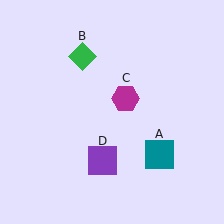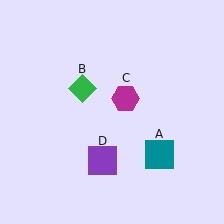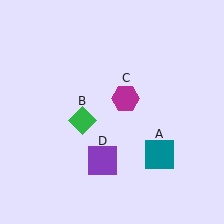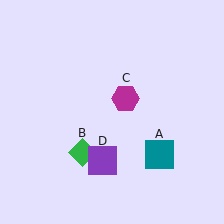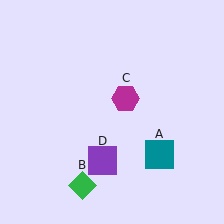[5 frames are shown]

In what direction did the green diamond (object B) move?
The green diamond (object B) moved down.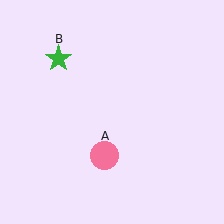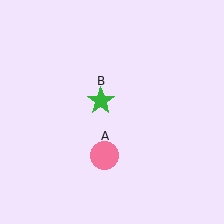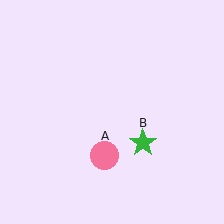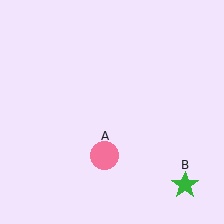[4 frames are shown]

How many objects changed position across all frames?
1 object changed position: green star (object B).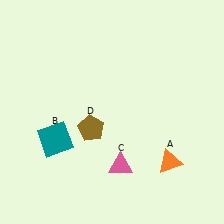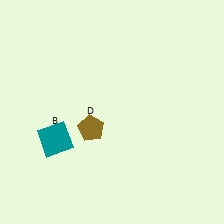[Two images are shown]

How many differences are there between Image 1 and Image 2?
There are 2 differences between the two images.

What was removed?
The pink triangle (C), the orange triangle (A) were removed in Image 2.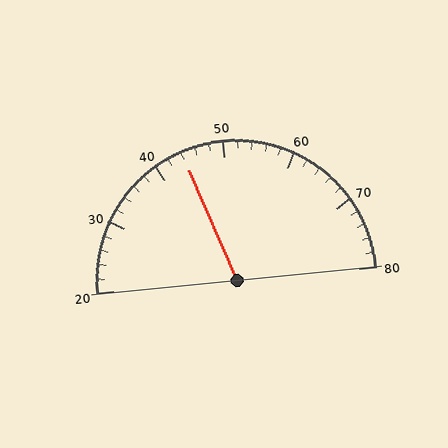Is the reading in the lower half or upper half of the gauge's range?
The reading is in the lower half of the range (20 to 80).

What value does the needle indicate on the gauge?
The needle indicates approximately 44.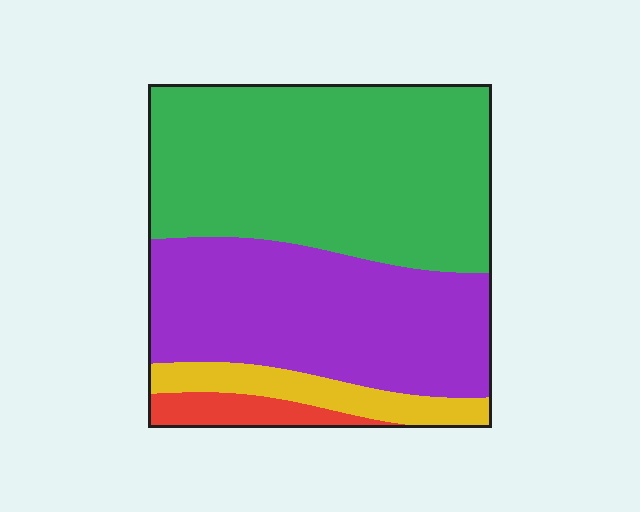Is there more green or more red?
Green.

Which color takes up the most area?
Green, at roughly 50%.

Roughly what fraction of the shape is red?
Red covers roughly 5% of the shape.